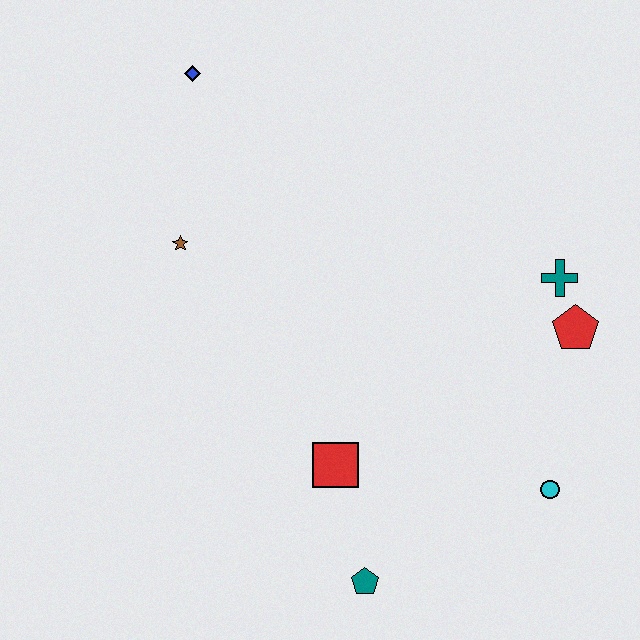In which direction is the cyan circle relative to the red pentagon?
The cyan circle is below the red pentagon.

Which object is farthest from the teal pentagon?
The blue diamond is farthest from the teal pentagon.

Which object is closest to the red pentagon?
The teal cross is closest to the red pentagon.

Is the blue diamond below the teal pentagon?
No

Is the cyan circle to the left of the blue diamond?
No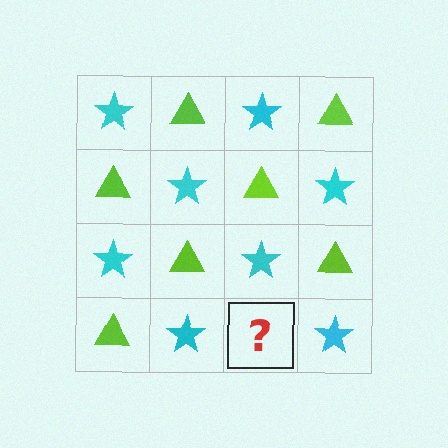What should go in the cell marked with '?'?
The missing cell should contain a lime triangle.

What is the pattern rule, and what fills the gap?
The rule is that it alternates cyan star and lime triangle in a checkerboard pattern. The gap should be filled with a lime triangle.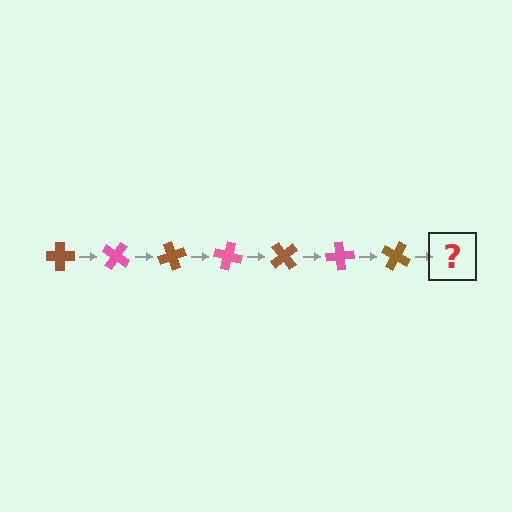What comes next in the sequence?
The next element should be a pink cross, rotated 245 degrees from the start.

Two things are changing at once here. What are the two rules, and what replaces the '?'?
The two rules are that it rotates 35 degrees each step and the color cycles through brown and pink. The '?' should be a pink cross, rotated 245 degrees from the start.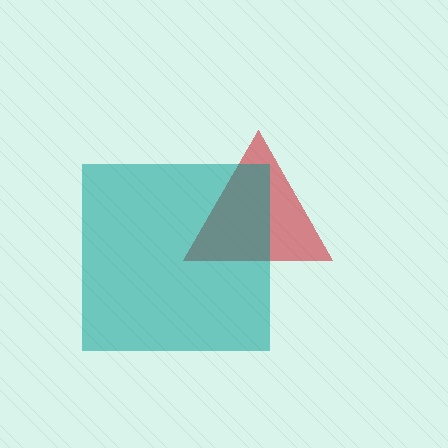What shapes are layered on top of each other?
The layered shapes are: a red triangle, a teal square.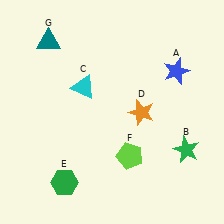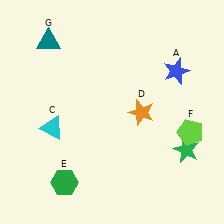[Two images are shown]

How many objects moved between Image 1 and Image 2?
2 objects moved between the two images.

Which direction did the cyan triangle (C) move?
The cyan triangle (C) moved down.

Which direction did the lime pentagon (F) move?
The lime pentagon (F) moved right.